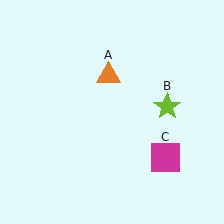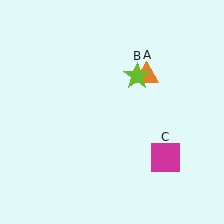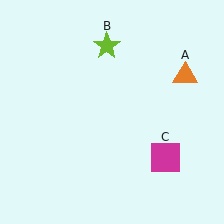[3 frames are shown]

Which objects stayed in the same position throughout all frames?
Magenta square (object C) remained stationary.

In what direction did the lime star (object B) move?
The lime star (object B) moved up and to the left.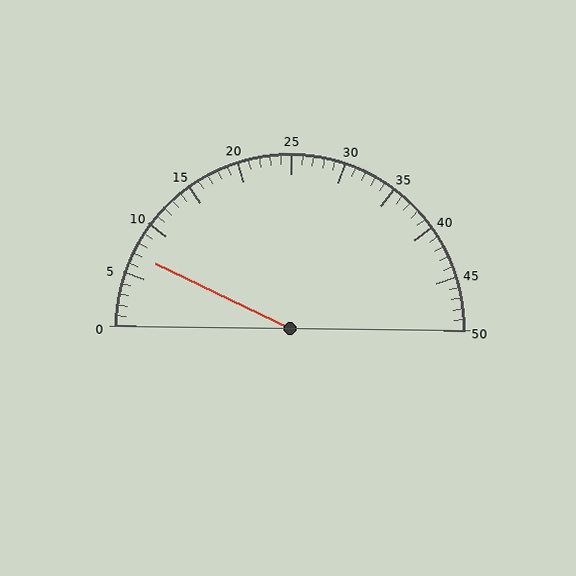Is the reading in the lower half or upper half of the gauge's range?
The reading is in the lower half of the range (0 to 50).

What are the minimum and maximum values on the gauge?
The gauge ranges from 0 to 50.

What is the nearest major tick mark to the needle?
The nearest major tick mark is 5.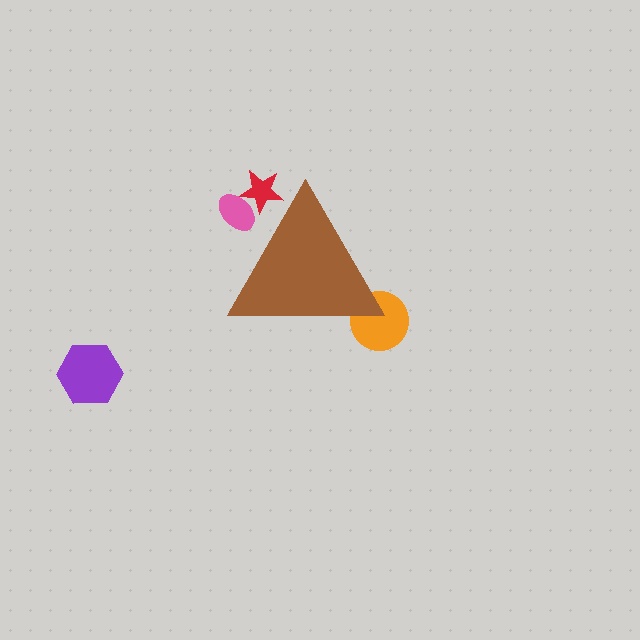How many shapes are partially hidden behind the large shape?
3 shapes are partially hidden.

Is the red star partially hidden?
Yes, the red star is partially hidden behind the brown triangle.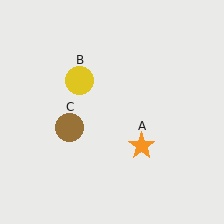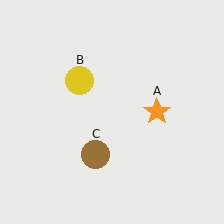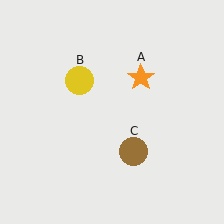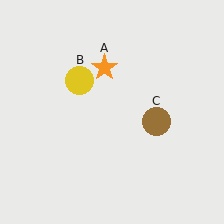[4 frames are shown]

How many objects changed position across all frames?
2 objects changed position: orange star (object A), brown circle (object C).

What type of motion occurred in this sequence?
The orange star (object A), brown circle (object C) rotated counterclockwise around the center of the scene.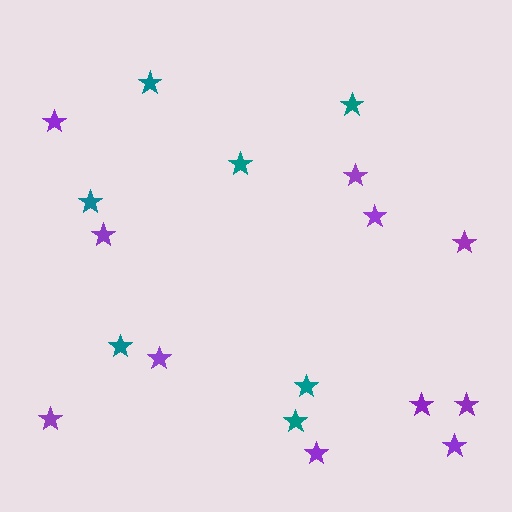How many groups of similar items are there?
There are 2 groups: one group of purple stars (11) and one group of teal stars (7).